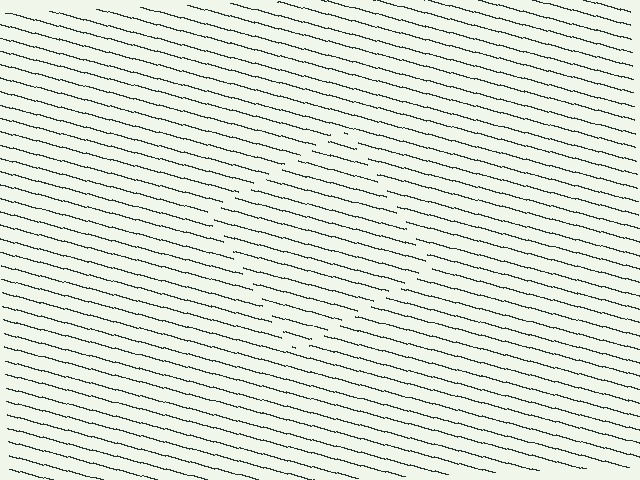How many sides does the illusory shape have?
4 sides — the line-ends trace a square.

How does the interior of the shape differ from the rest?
The interior of the shape contains the same grating, shifted by half a period — the contour is defined by the phase discontinuity where line-ends from the inner and outer gratings abut.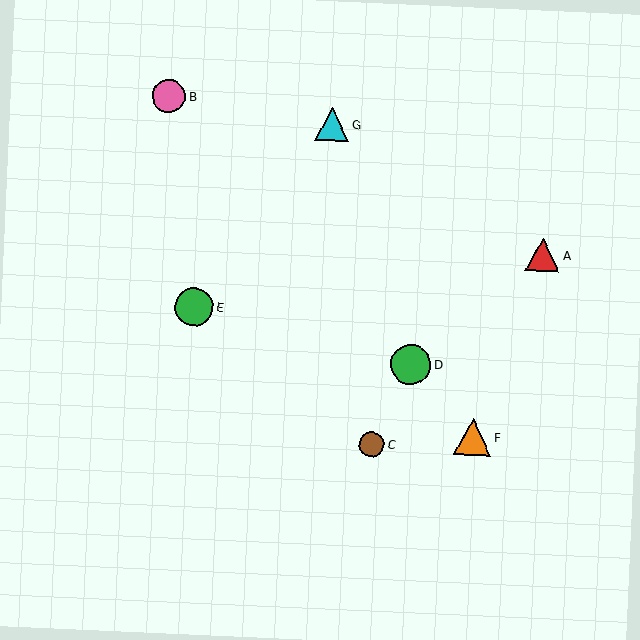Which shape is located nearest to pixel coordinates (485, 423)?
The orange triangle (labeled F) at (473, 437) is nearest to that location.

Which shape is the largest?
The green circle (labeled D) is the largest.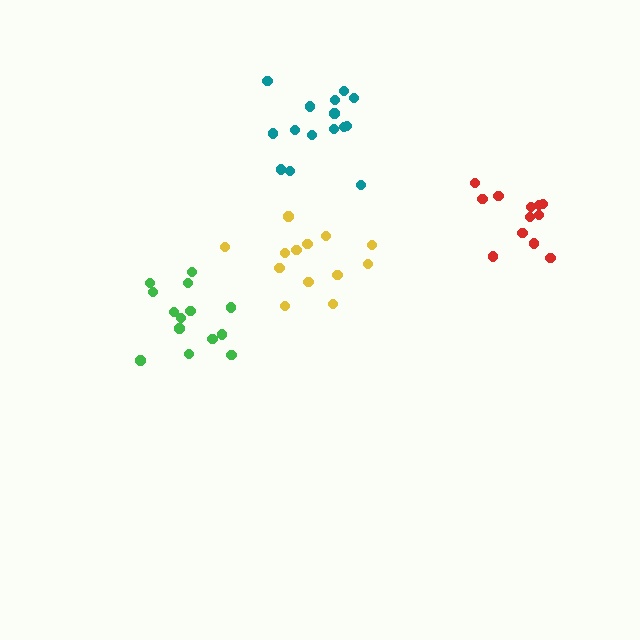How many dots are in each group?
Group 1: 13 dots, Group 2: 14 dots, Group 3: 15 dots, Group 4: 12 dots (54 total).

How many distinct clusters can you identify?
There are 4 distinct clusters.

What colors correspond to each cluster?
The clusters are colored: yellow, green, teal, red.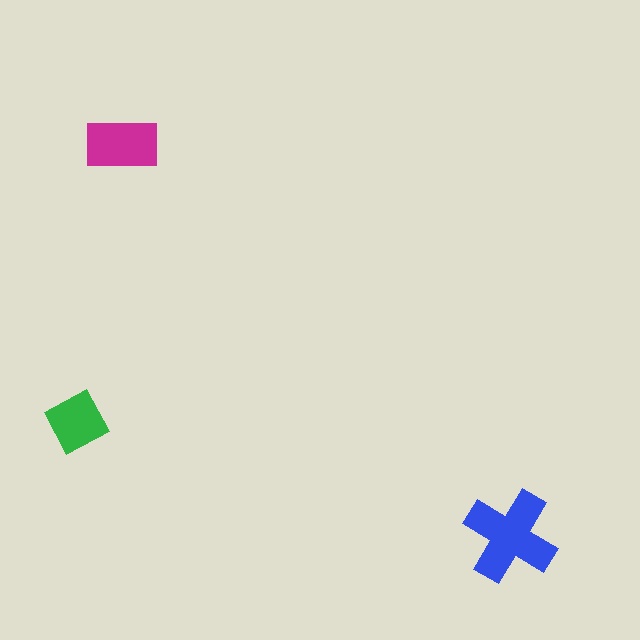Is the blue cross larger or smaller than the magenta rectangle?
Larger.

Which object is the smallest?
The green square.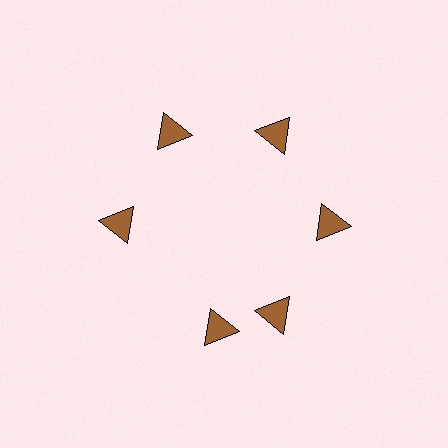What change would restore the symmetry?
The symmetry would be restored by rotating it back into even spacing with its neighbors so that all 6 triangles sit at equal angles and equal distance from the center.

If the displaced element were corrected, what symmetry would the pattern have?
It would have 6-fold rotational symmetry — the pattern would map onto itself every 60 degrees.